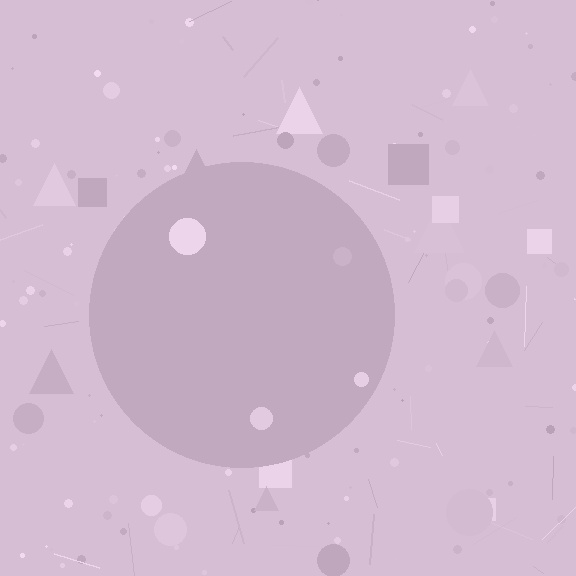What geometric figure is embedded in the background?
A circle is embedded in the background.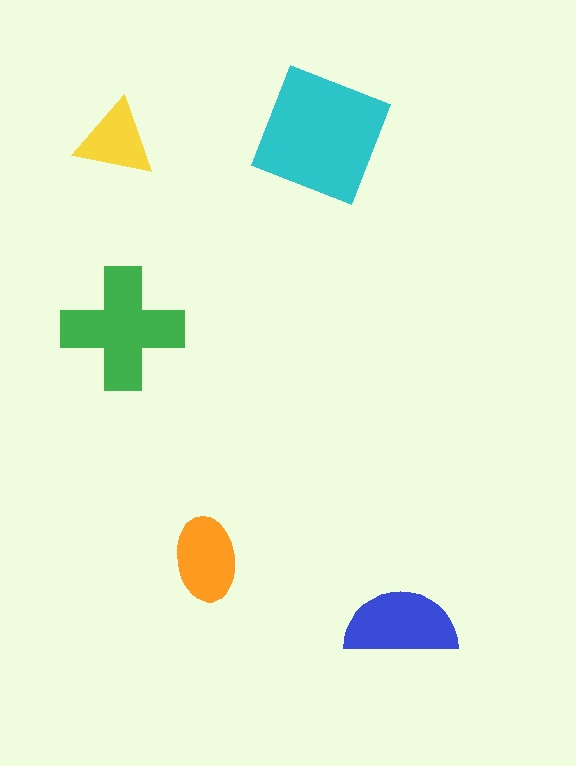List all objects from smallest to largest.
The yellow triangle, the orange ellipse, the blue semicircle, the green cross, the cyan square.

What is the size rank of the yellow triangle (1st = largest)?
5th.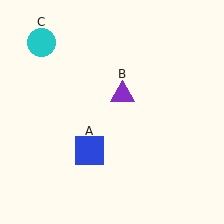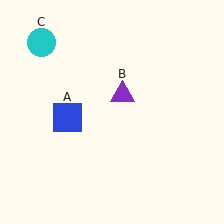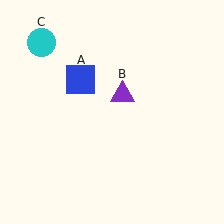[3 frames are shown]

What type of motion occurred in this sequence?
The blue square (object A) rotated clockwise around the center of the scene.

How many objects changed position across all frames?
1 object changed position: blue square (object A).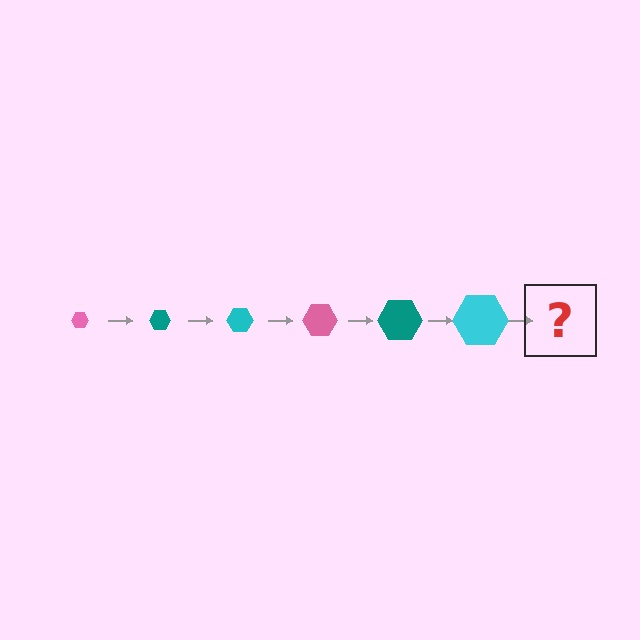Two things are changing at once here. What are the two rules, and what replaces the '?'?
The two rules are that the hexagon grows larger each step and the color cycles through pink, teal, and cyan. The '?' should be a pink hexagon, larger than the previous one.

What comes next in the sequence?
The next element should be a pink hexagon, larger than the previous one.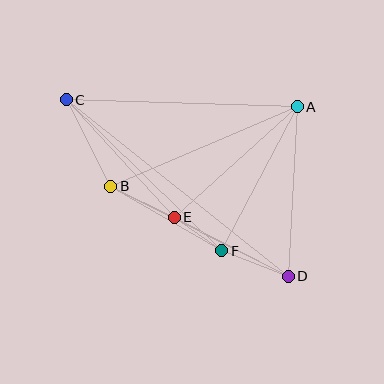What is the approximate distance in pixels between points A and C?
The distance between A and C is approximately 231 pixels.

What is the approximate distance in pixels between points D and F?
The distance between D and F is approximately 71 pixels.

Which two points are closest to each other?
Points E and F are closest to each other.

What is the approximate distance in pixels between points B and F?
The distance between B and F is approximately 129 pixels.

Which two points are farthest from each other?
Points C and D are farthest from each other.